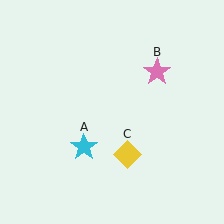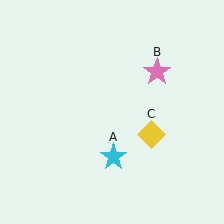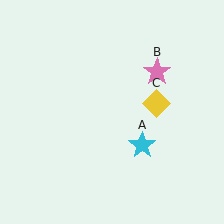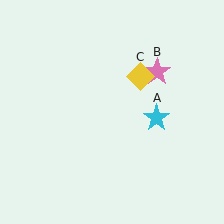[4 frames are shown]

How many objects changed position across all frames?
2 objects changed position: cyan star (object A), yellow diamond (object C).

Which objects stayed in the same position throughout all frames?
Pink star (object B) remained stationary.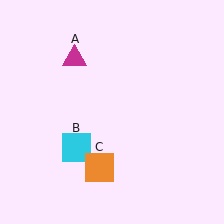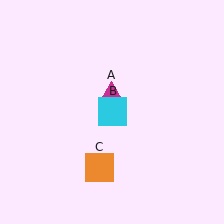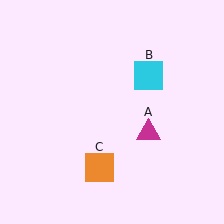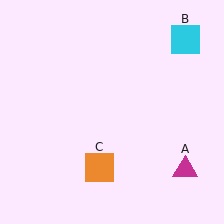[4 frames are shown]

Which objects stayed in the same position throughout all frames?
Orange square (object C) remained stationary.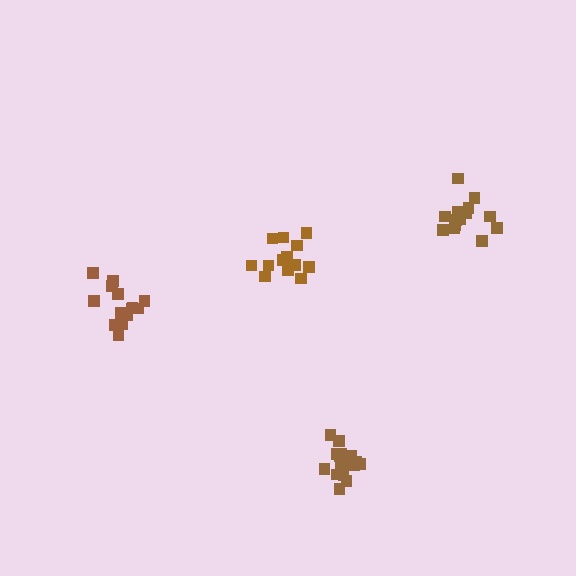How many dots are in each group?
Group 1: 14 dots, Group 2: 17 dots, Group 3: 14 dots, Group 4: 15 dots (60 total).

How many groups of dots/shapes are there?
There are 4 groups.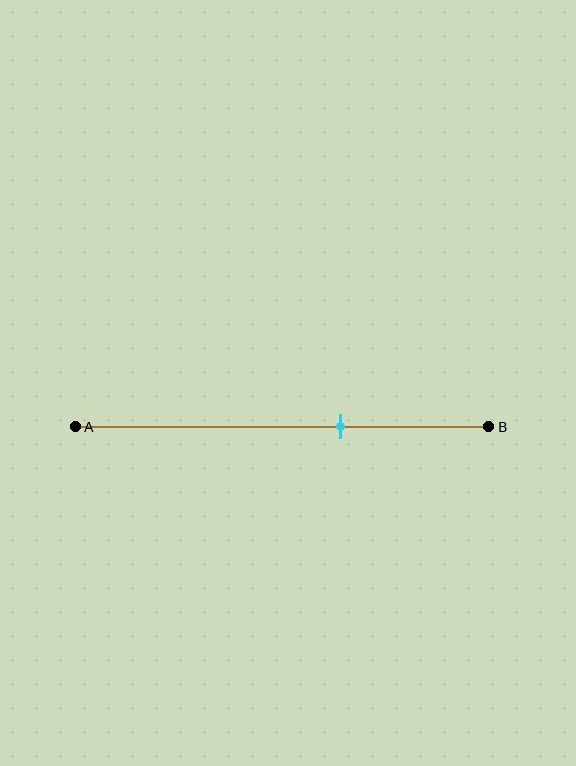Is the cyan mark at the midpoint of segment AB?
No, the mark is at about 65% from A, not at the 50% midpoint.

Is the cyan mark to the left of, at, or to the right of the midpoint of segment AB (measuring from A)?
The cyan mark is to the right of the midpoint of segment AB.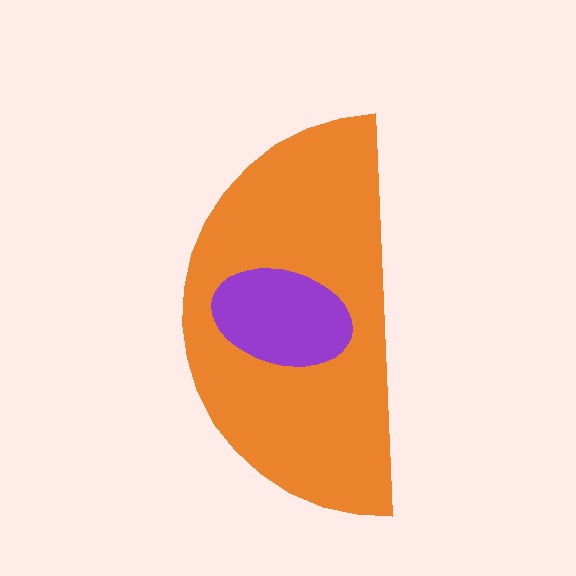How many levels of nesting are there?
2.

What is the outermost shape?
The orange semicircle.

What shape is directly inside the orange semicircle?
The purple ellipse.